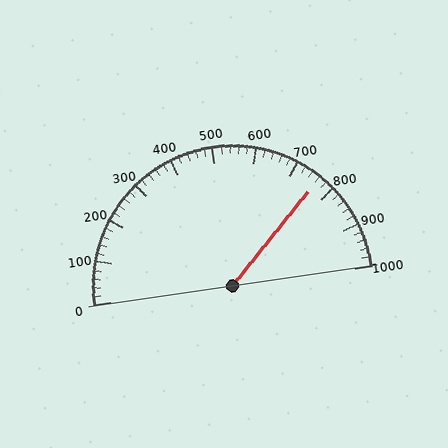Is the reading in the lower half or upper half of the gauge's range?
The reading is in the upper half of the range (0 to 1000).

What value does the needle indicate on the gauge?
The needle indicates approximately 760.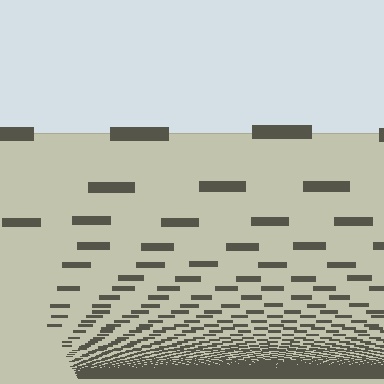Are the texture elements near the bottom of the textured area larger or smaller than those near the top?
Smaller. The gradient is inverted — elements near the bottom are smaller and denser.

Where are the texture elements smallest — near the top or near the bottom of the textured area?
Near the bottom.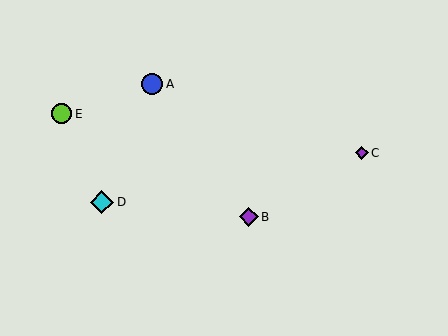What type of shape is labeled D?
Shape D is a cyan diamond.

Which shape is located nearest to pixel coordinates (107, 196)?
The cyan diamond (labeled D) at (102, 202) is nearest to that location.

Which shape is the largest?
The cyan diamond (labeled D) is the largest.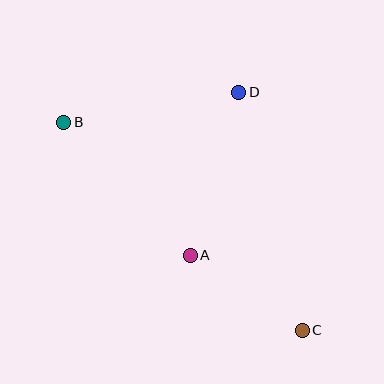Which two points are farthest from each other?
Points B and C are farthest from each other.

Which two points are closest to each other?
Points A and C are closest to each other.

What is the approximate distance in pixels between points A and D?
The distance between A and D is approximately 170 pixels.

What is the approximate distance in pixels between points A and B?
The distance between A and B is approximately 184 pixels.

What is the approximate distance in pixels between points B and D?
The distance between B and D is approximately 178 pixels.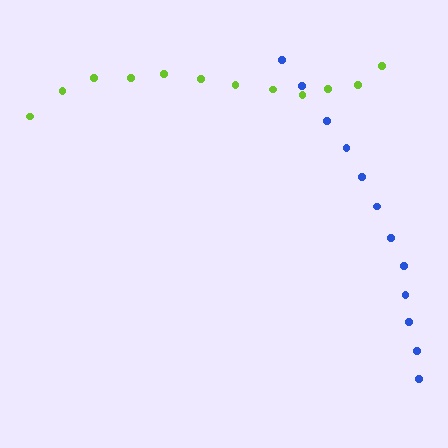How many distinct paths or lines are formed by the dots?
There are 2 distinct paths.